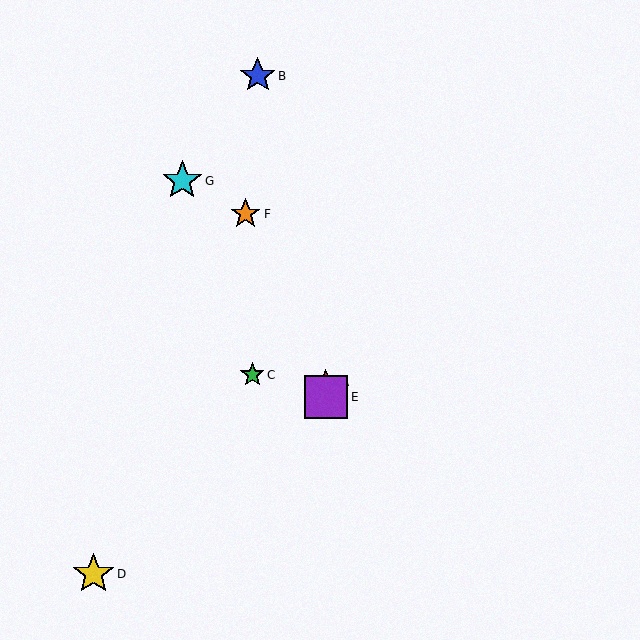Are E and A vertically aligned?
Yes, both are at x≈326.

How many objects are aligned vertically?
2 objects (A, E) are aligned vertically.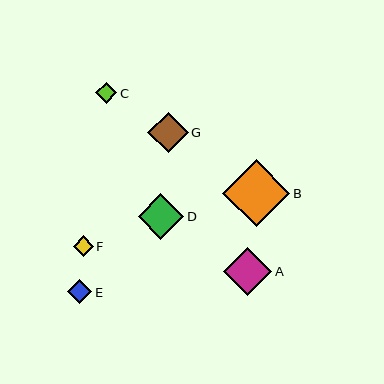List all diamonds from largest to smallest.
From largest to smallest: B, A, D, G, E, C, F.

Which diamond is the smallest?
Diamond F is the smallest with a size of approximately 20 pixels.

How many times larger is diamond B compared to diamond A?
Diamond B is approximately 1.4 times the size of diamond A.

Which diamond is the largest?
Diamond B is the largest with a size of approximately 67 pixels.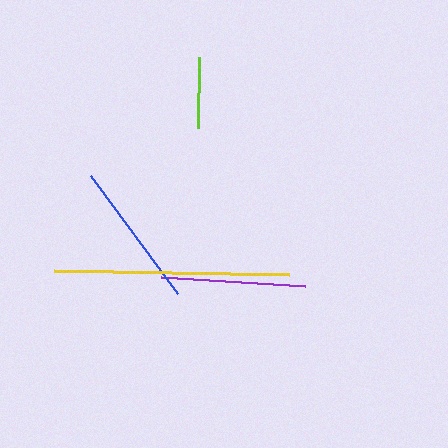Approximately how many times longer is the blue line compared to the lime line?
The blue line is approximately 2.1 times the length of the lime line.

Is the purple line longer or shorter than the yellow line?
The yellow line is longer than the purple line.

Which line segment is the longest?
The yellow line is the longest at approximately 236 pixels.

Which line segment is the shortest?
The lime line is the shortest at approximately 71 pixels.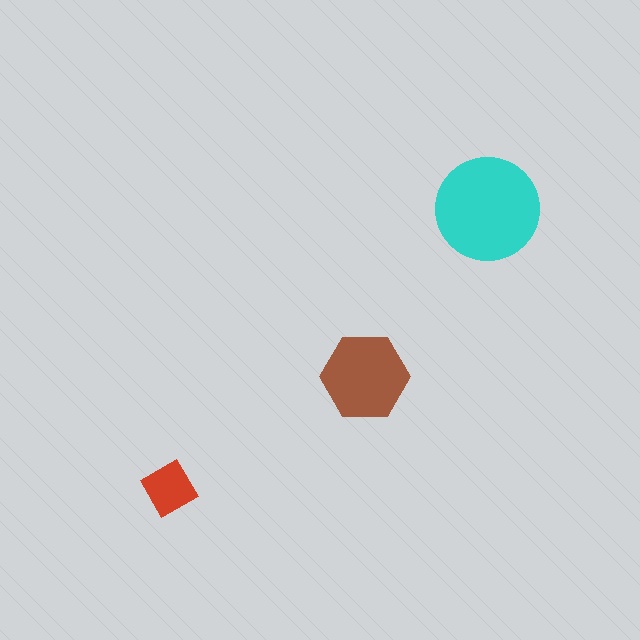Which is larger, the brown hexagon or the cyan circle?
The cyan circle.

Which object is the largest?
The cyan circle.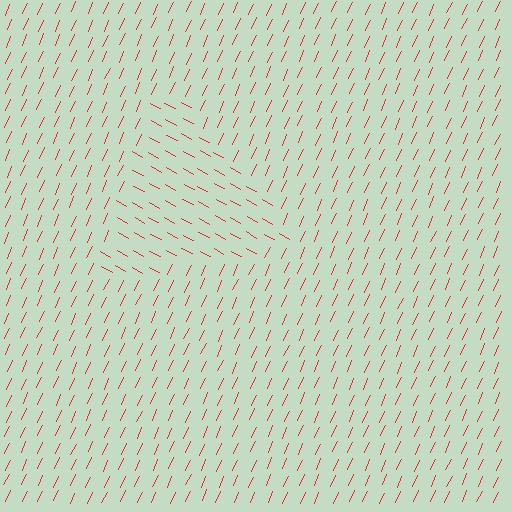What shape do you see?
I see a triangle.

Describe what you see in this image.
The image is filled with small red line segments. A triangle region in the image has lines oriented differently from the surrounding lines, creating a visible texture boundary.